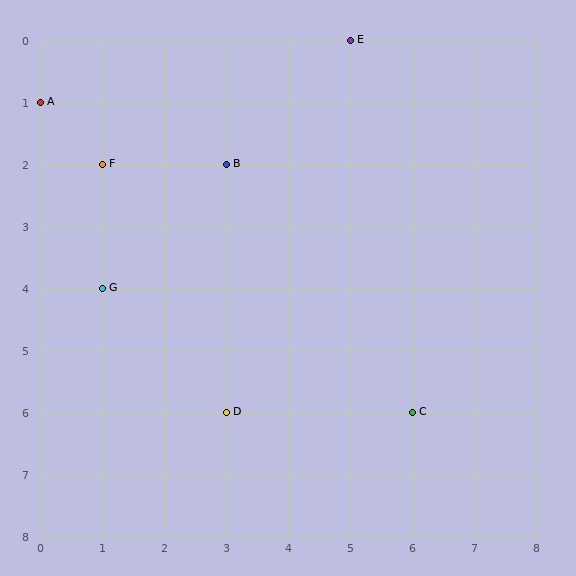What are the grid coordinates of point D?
Point D is at grid coordinates (3, 6).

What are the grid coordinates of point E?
Point E is at grid coordinates (5, 0).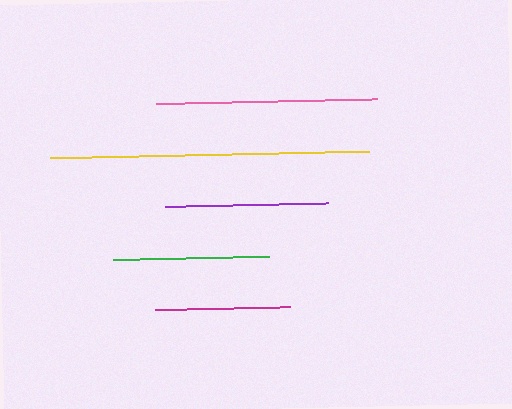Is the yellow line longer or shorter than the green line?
The yellow line is longer than the green line.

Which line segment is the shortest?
The magenta line is the shortest at approximately 135 pixels.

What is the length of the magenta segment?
The magenta segment is approximately 135 pixels long.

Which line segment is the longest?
The yellow line is the longest at approximately 319 pixels.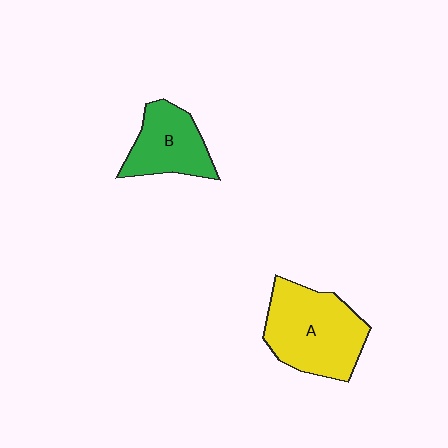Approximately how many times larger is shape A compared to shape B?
Approximately 1.5 times.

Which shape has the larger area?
Shape A (yellow).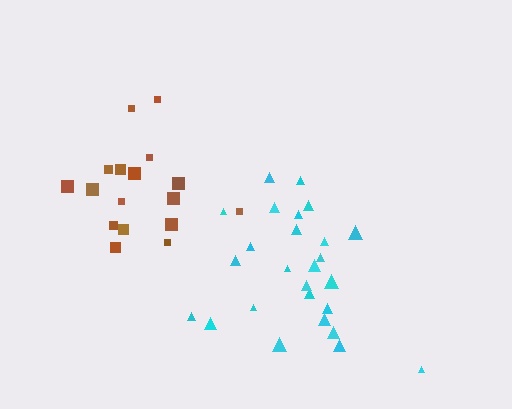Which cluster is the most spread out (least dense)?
Cyan.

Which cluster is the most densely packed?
Brown.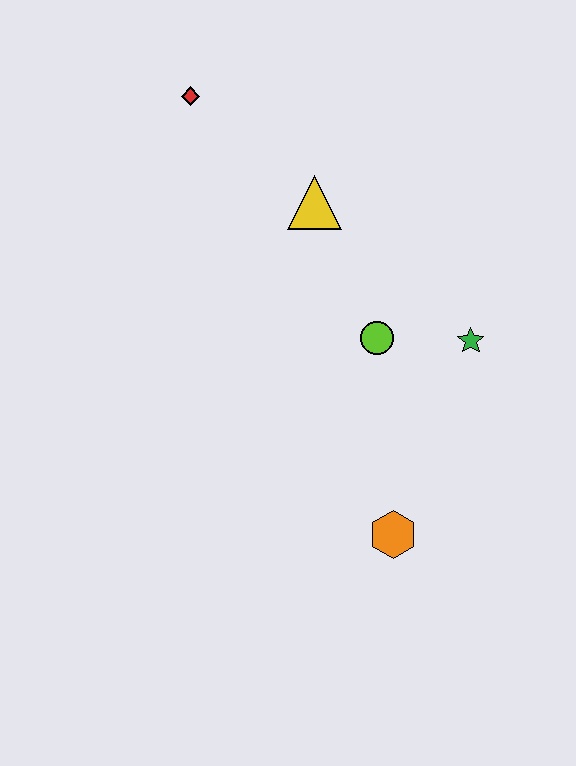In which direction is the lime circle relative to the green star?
The lime circle is to the left of the green star.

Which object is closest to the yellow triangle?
The lime circle is closest to the yellow triangle.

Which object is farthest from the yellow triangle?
The orange hexagon is farthest from the yellow triangle.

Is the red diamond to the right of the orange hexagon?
No